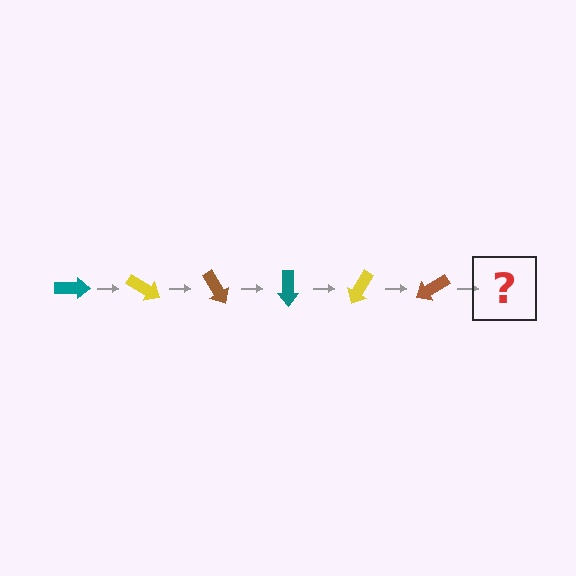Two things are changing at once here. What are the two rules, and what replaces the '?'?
The two rules are that it rotates 30 degrees each step and the color cycles through teal, yellow, and brown. The '?' should be a teal arrow, rotated 180 degrees from the start.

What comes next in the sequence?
The next element should be a teal arrow, rotated 180 degrees from the start.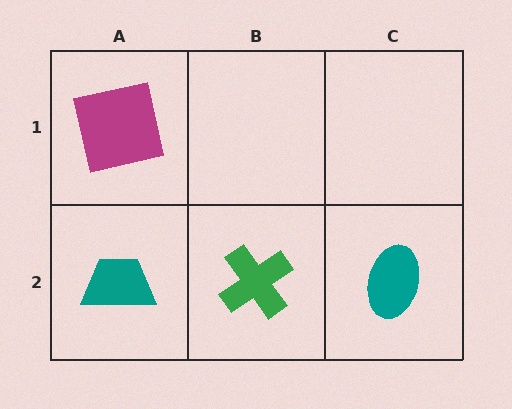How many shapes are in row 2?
3 shapes.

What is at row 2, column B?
A green cross.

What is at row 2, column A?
A teal trapezoid.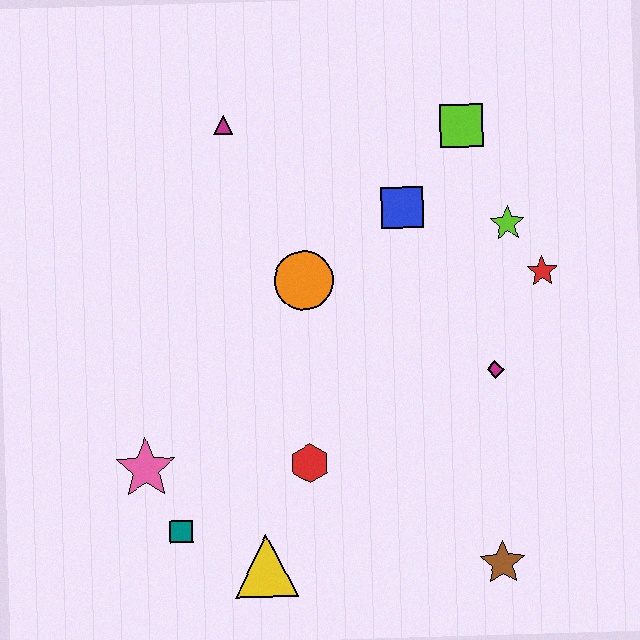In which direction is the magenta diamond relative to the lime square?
The magenta diamond is below the lime square.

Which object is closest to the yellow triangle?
The teal square is closest to the yellow triangle.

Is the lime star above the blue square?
No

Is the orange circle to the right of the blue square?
No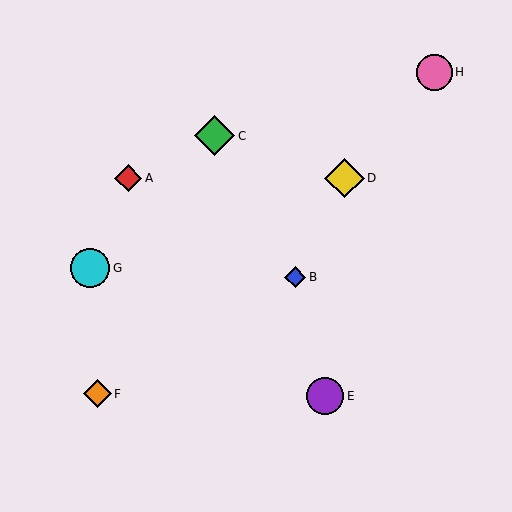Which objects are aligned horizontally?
Objects A, D are aligned horizontally.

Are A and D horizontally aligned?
Yes, both are at y≈178.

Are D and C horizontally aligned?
No, D is at y≈178 and C is at y≈136.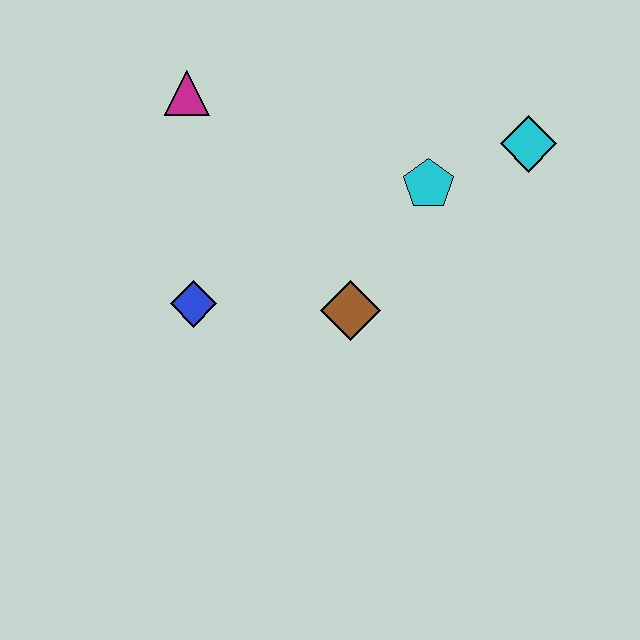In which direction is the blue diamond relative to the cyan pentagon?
The blue diamond is to the left of the cyan pentagon.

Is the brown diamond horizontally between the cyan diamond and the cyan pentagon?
No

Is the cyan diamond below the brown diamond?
No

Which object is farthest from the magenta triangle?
The cyan diamond is farthest from the magenta triangle.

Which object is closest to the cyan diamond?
The cyan pentagon is closest to the cyan diamond.